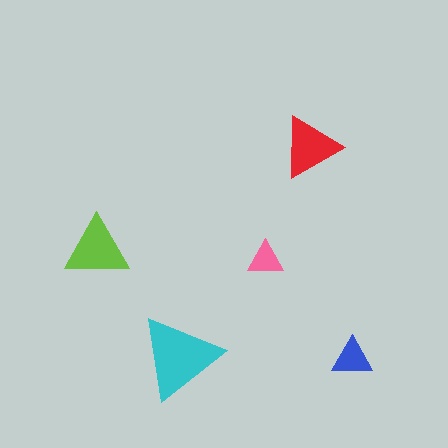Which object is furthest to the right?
The blue triangle is rightmost.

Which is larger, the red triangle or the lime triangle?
The lime one.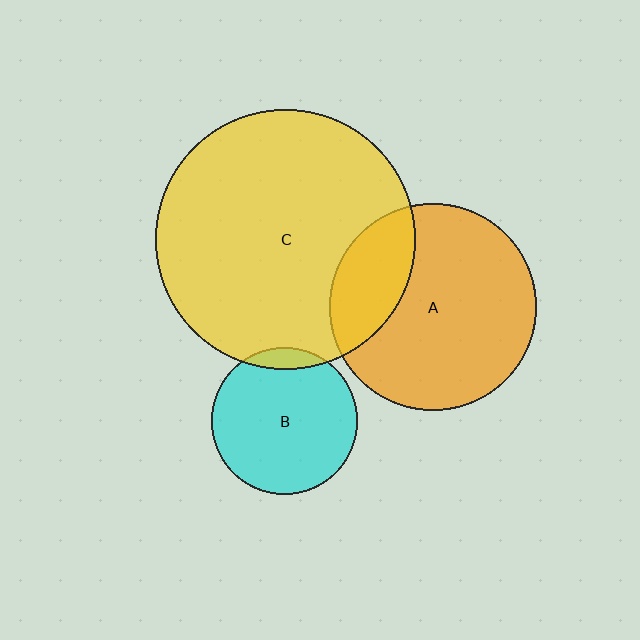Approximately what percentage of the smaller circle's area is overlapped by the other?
Approximately 5%.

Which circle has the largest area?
Circle C (yellow).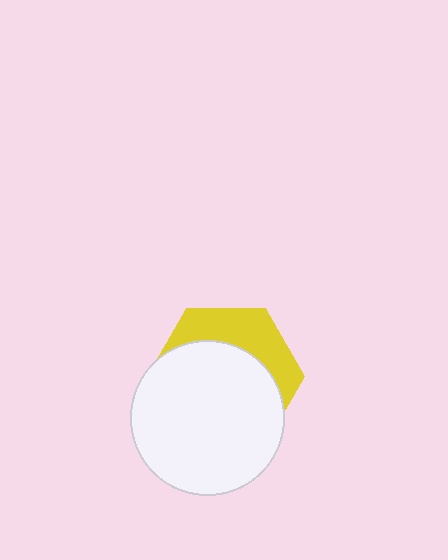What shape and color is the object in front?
The object in front is a white circle.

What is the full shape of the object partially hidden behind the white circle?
The partially hidden object is a yellow hexagon.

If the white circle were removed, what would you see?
You would see the complete yellow hexagon.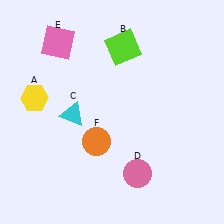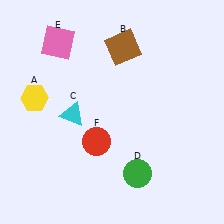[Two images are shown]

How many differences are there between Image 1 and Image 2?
There are 3 differences between the two images.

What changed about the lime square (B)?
In Image 1, B is lime. In Image 2, it changed to brown.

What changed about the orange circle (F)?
In Image 1, F is orange. In Image 2, it changed to red.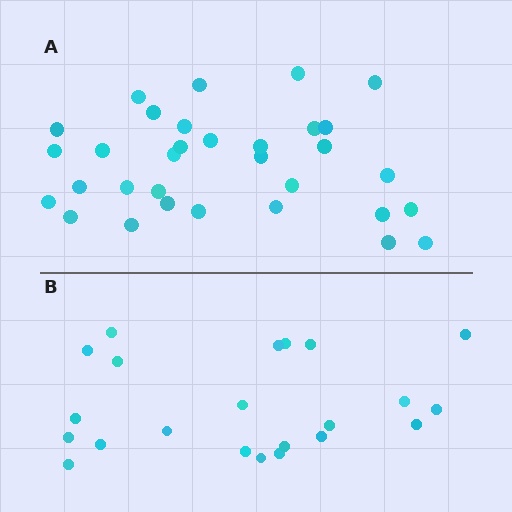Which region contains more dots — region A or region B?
Region A (the top region) has more dots.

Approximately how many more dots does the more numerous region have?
Region A has roughly 10 or so more dots than region B.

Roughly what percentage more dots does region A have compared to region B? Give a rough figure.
About 45% more.